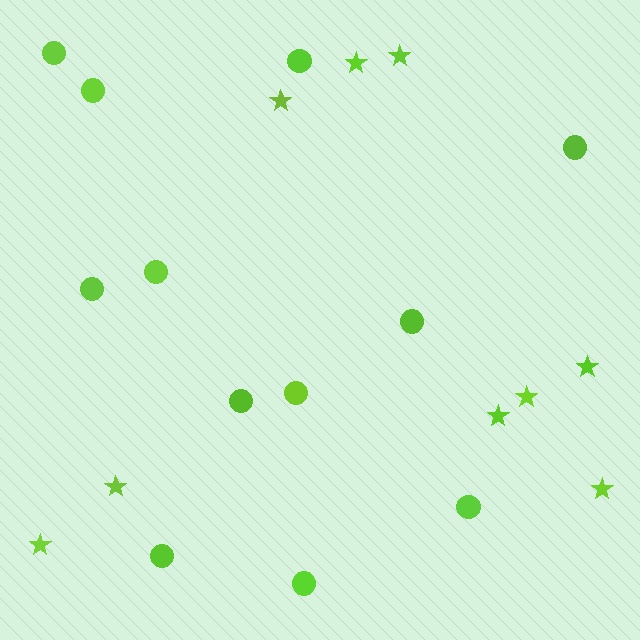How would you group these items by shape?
There are 2 groups: one group of stars (9) and one group of circles (12).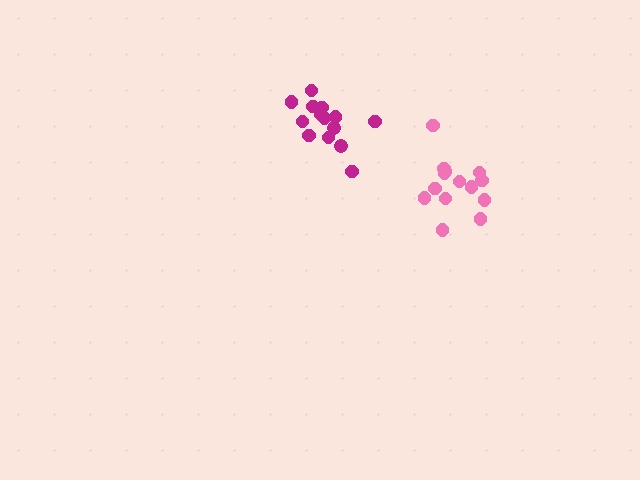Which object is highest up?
The magenta cluster is topmost.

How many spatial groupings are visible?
There are 2 spatial groupings.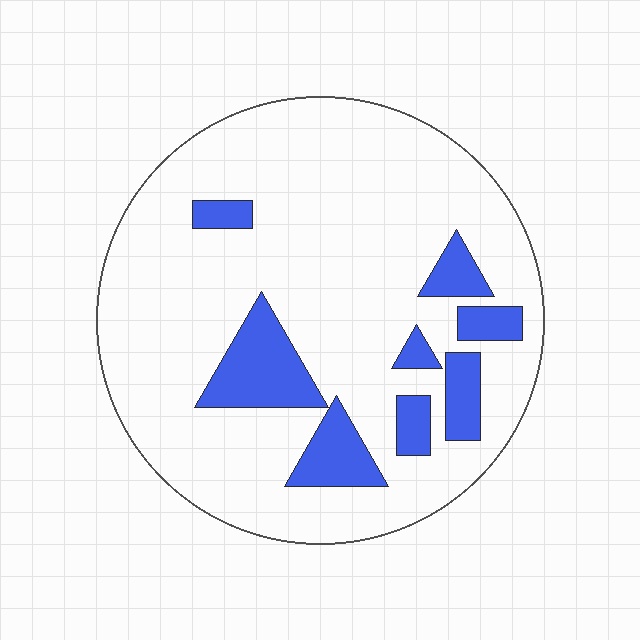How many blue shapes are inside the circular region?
8.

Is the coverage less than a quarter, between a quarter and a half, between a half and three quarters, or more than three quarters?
Less than a quarter.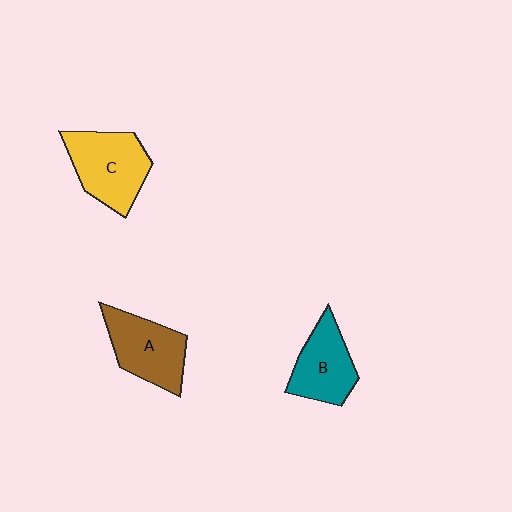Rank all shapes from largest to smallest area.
From largest to smallest: C (yellow), A (brown), B (teal).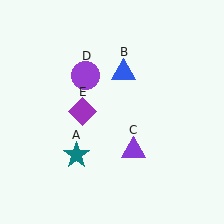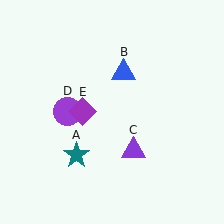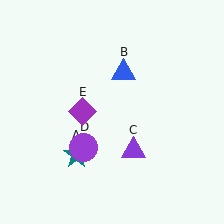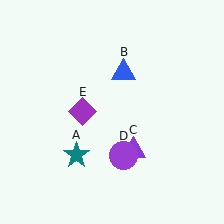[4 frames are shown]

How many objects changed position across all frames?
1 object changed position: purple circle (object D).